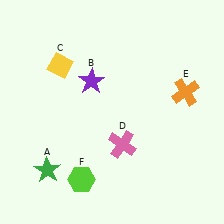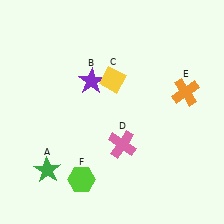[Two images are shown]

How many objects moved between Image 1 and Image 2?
1 object moved between the two images.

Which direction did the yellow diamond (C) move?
The yellow diamond (C) moved right.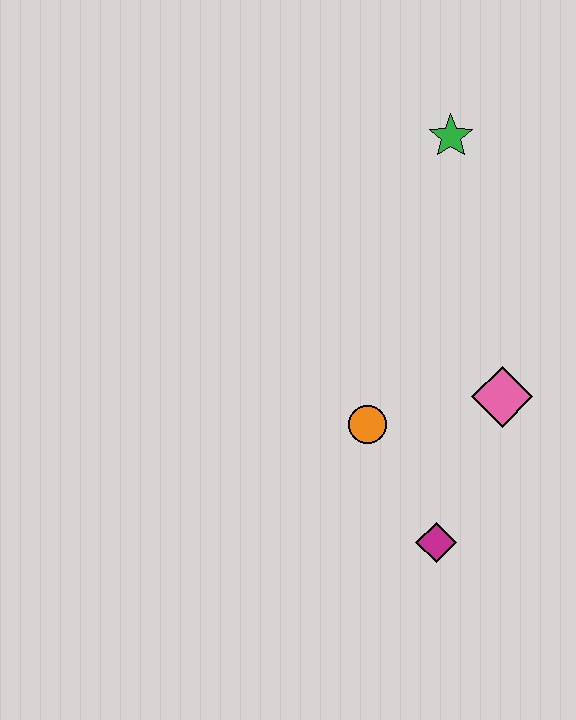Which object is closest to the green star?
The pink diamond is closest to the green star.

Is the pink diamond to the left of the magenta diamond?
No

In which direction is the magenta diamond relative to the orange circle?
The magenta diamond is below the orange circle.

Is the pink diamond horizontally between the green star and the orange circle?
No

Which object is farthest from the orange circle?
The green star is farthest from the orange circle.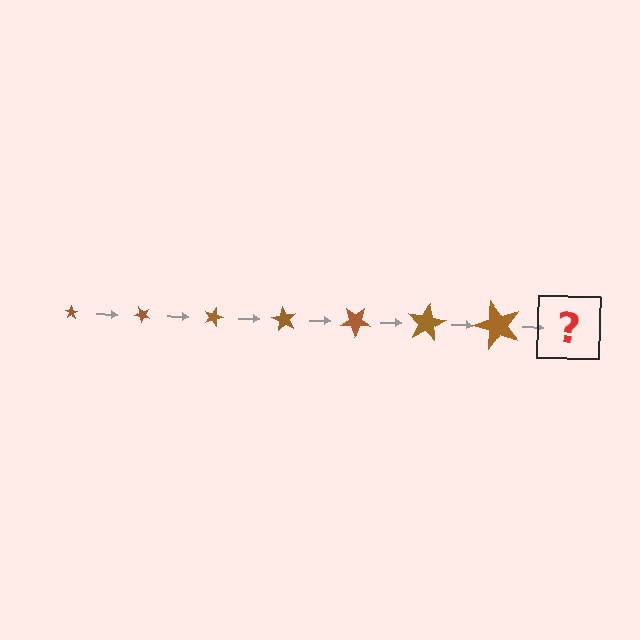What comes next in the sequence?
The next element should be a star, larger than the previous one and rotated 315 degrees from the start.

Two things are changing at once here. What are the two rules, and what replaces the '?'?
The two rules are that the star grows larger each step and it rotates 45 degrees each step. The '?' should be a star, larger than the previous one and rotated 315 degrees from the start.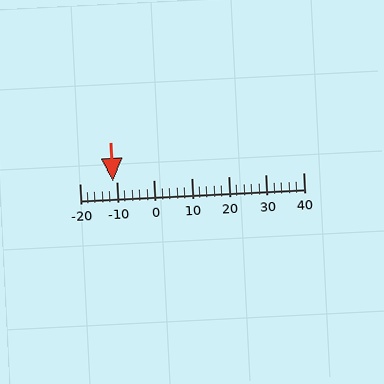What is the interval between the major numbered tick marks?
The major tick marks are spaced 10 units apart.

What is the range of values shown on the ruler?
The ruler shows values from -20 to 40.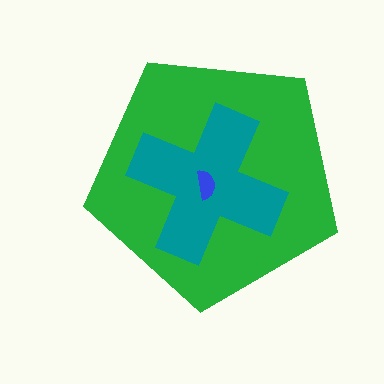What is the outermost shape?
The green pentagon.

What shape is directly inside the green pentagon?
The teal cross.